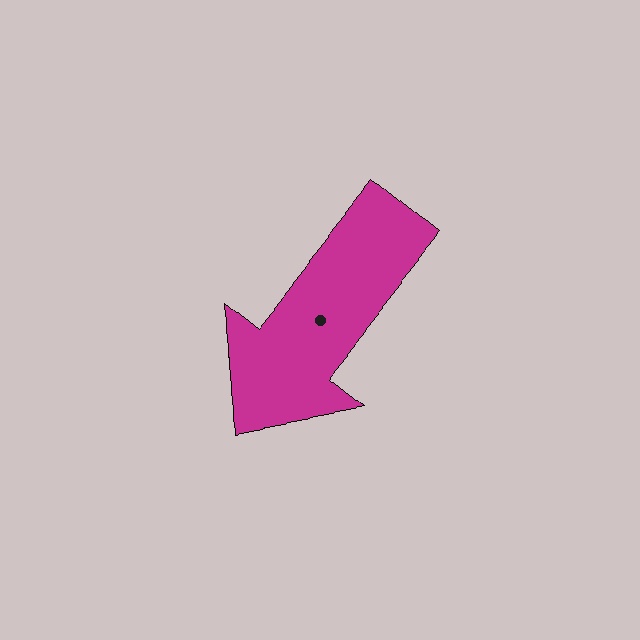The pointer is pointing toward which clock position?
Roughly 7 o'clock.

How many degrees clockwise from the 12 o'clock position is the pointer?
Approximately 219 degrees.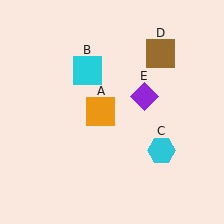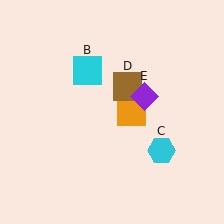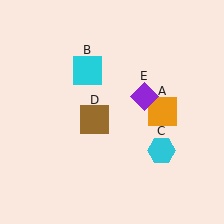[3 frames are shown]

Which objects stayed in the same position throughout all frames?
Cyan square (object B) and cyan hexagon (object C) and purple diamond (object E) remained stationary.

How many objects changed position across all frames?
2 objects changed position: orange square (object A), brown square (object D).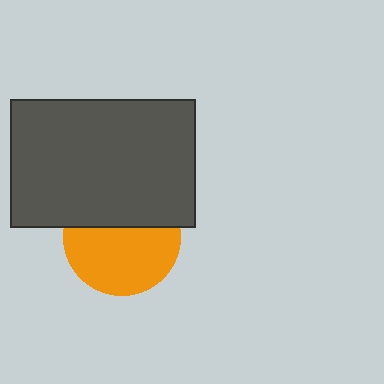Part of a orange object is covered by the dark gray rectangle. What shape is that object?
It is a circle.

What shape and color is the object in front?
The object in front is a dark gray rectangle.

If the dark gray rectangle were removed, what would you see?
You would see the complete orange circle.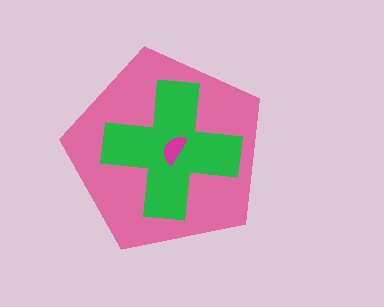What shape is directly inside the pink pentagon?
The green cross.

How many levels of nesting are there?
3.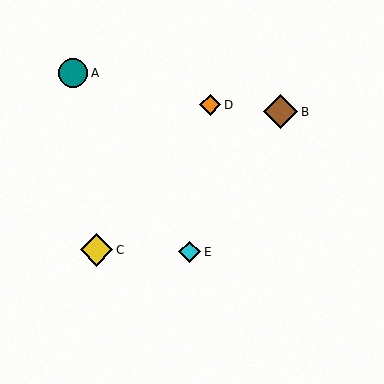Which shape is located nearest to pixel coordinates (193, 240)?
The cyan diamond (labeled E) at (190, 252) is nearest to that location.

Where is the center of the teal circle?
The center of the teal circle is at (73, 73).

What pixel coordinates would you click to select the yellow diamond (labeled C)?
Click at (97, 250) to select the yellow diamond C.